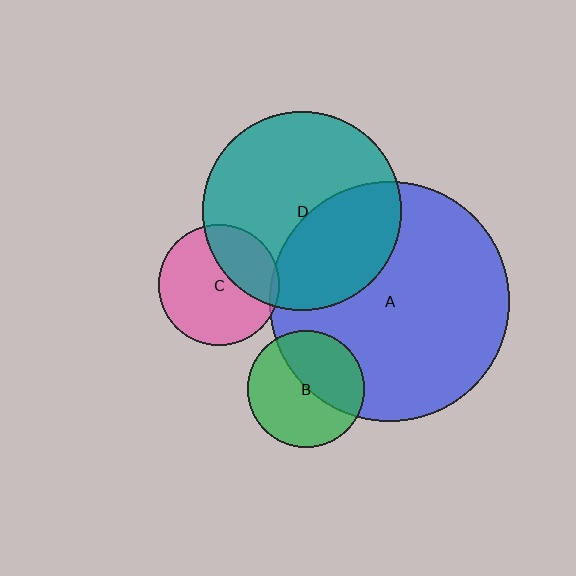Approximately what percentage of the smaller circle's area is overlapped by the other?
Approximately 40%.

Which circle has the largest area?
Circle A (blue).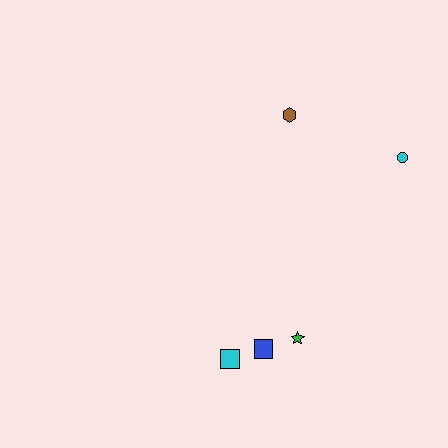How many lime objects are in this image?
There are no lime objects.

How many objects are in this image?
There are 5 objects.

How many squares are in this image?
There are 2 squares.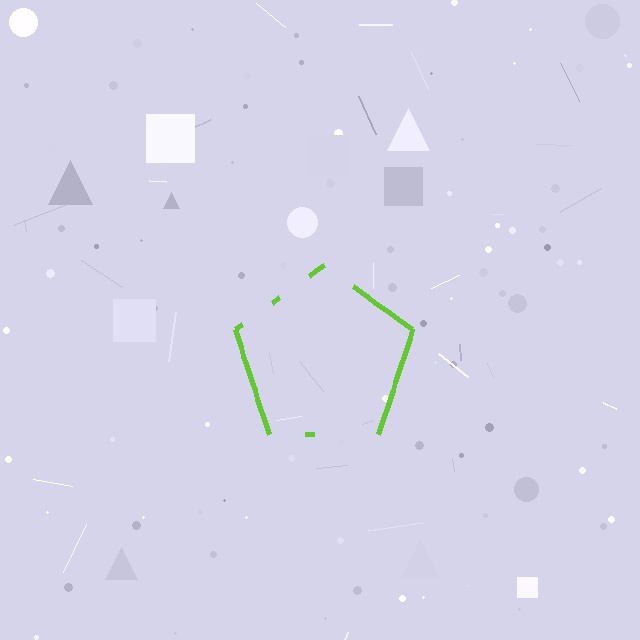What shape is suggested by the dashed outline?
The dashed outline suggests a pentagon.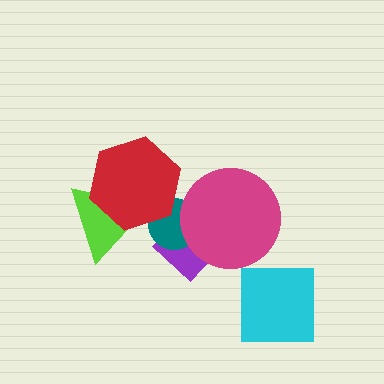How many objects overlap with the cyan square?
0 objects overlap with the cyan square.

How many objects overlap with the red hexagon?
2 objects overlap with the red hexagon.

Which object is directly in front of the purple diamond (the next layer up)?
The teal circle is directly in front of the purple diamond.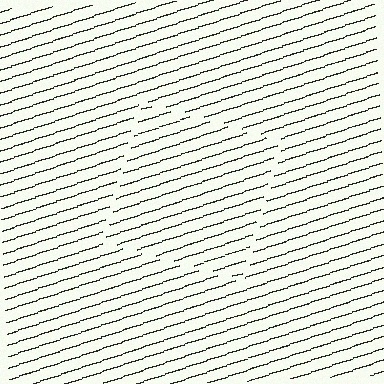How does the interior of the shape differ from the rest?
The interior of the shape contains the same grating, shifted by half a period — the contour is defined by the phase discontinuity where line-ends from the inner and outer gratings abut.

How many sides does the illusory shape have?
4 sides — the line-ends trace a square.